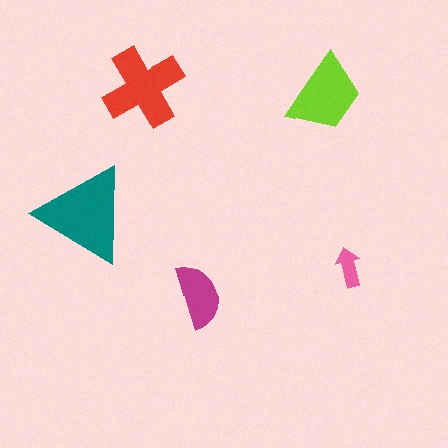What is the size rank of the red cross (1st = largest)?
2nd.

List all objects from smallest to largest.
The pink arrow, the magenta semicircle, the lime trapezoid, the red cross, the teal triangle.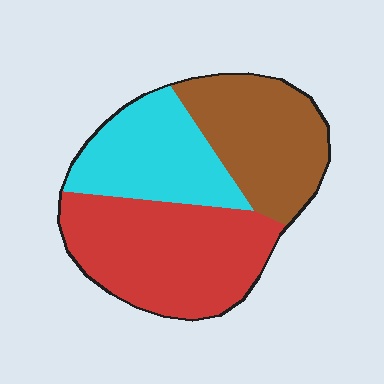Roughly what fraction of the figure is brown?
Brown takes up about one third (1/3) of the figure.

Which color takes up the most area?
Red, at roughly 40%.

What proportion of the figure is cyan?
Cyan covers around 25% of the figure.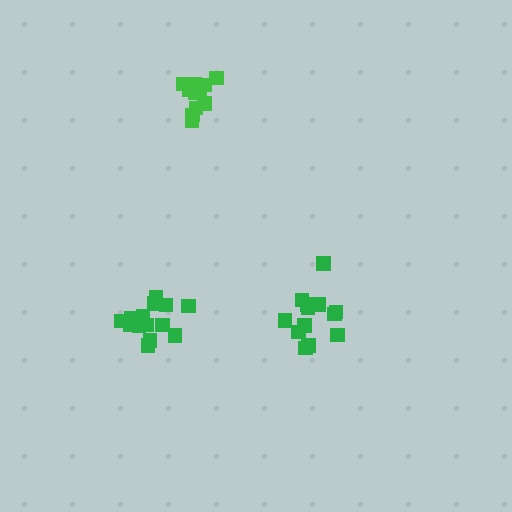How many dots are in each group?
Group 1: 13 dots, Group 2: 14 dots, Group 3: 11 dots (38 total).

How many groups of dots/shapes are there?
There are 3 groups.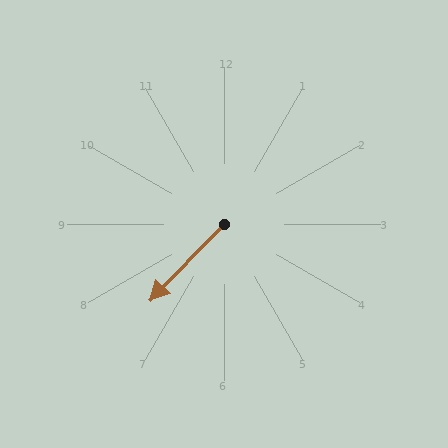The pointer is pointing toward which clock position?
Roughly 7 o'clock.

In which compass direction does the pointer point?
Southwest.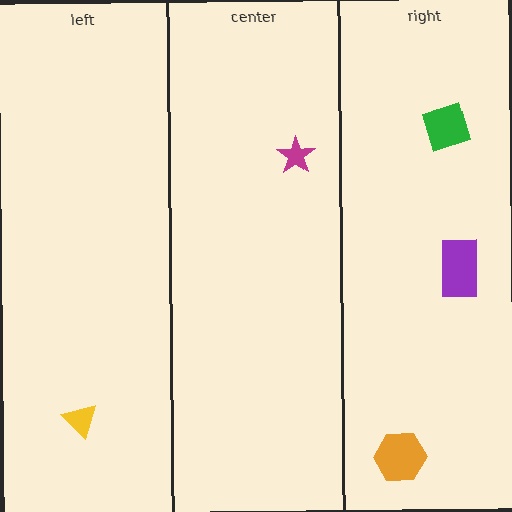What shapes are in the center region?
The magenta star.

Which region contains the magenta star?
The center region.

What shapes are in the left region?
The yellow triangle.